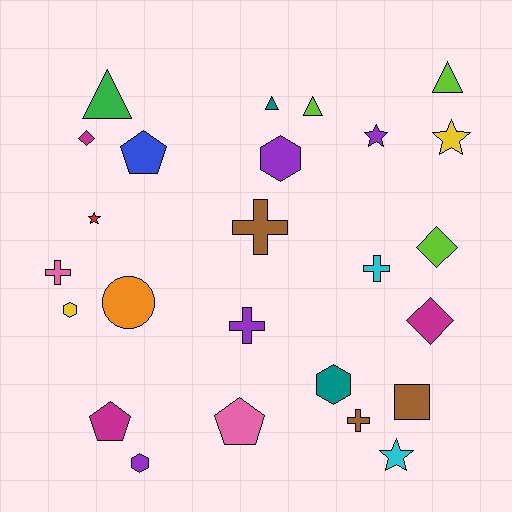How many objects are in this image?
There are 25 objects.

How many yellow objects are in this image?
There are 2 yellow objects.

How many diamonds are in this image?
There are 3 diamonds.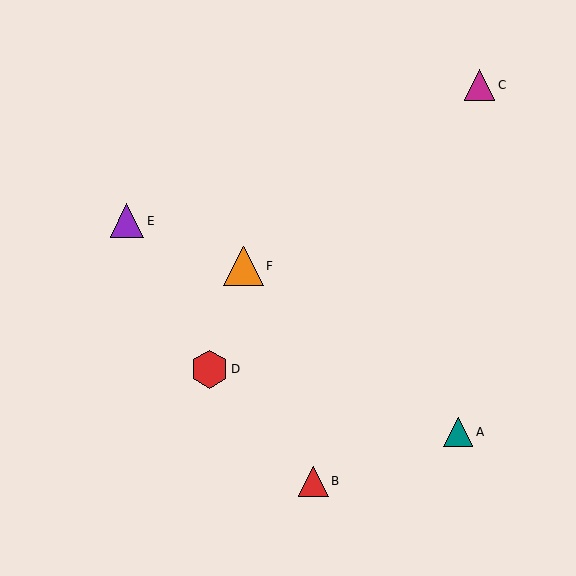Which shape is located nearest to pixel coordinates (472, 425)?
The teal triangle (labeled A) at (458, 432) is nearest to that location.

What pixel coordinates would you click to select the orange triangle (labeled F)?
Click at (243, 266) to select the orange triangle F.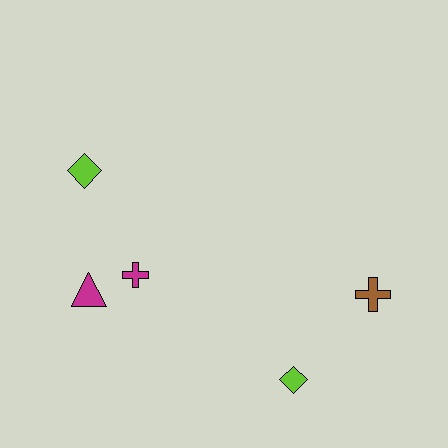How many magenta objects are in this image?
There are 2 magenta objects.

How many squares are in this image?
There are no squares.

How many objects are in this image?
There are 5 objects.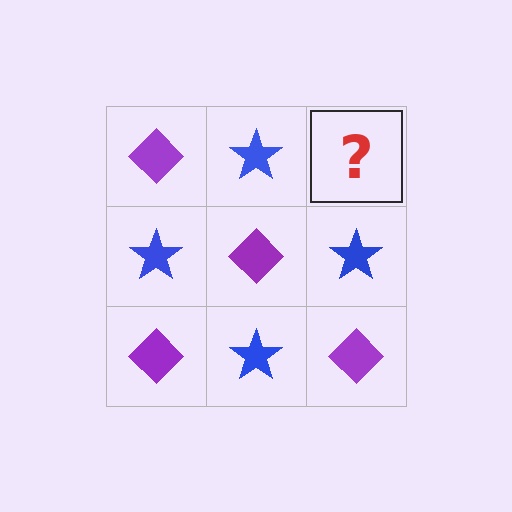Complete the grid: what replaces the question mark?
The question mark should be replaced with a purple diamond.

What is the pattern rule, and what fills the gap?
The rule is that it alternates purple diamond and blue star in a checkerboard pattern. The gap should be filled with a purple diamond.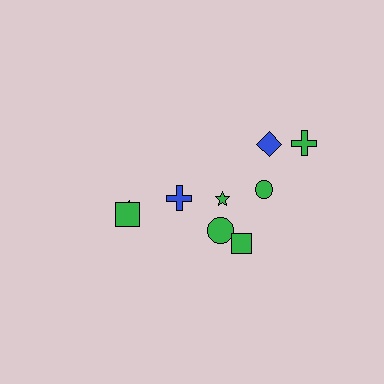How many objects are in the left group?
There are 3 objects.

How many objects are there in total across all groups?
There are 9 objects.